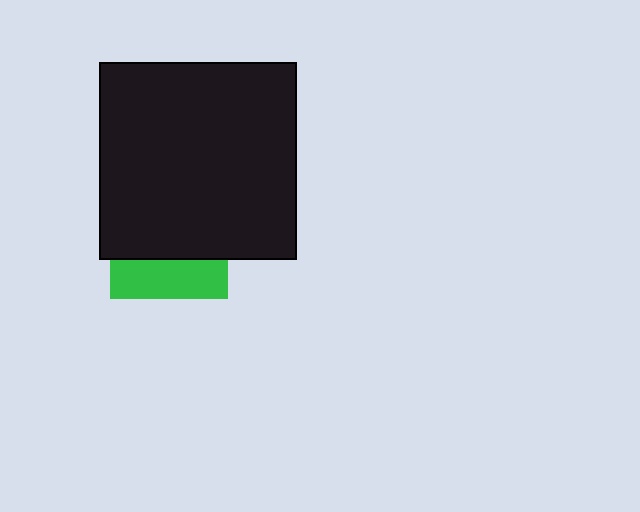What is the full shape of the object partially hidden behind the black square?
The partially hidden object is a green square.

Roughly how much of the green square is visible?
A small part of it is visible (roughly 34%).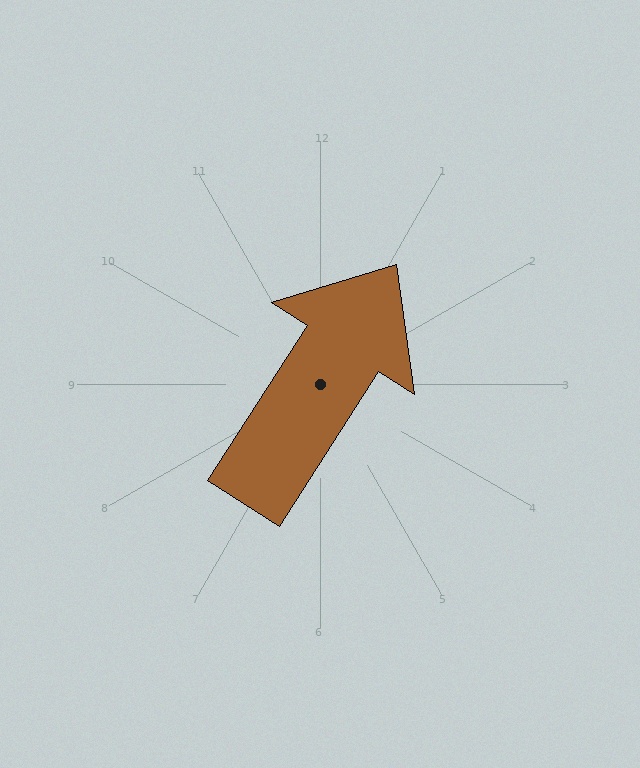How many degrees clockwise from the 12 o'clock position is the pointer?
Approximately 33 degrees.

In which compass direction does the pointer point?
Northeast.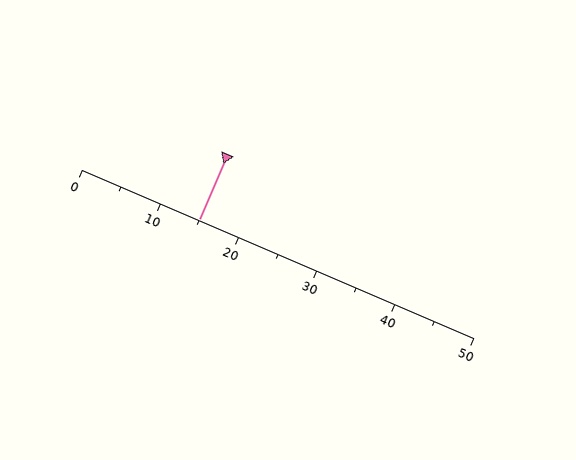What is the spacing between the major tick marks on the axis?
The major ticks are spaced 10 apart.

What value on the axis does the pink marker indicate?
The marker indicates approximately 15.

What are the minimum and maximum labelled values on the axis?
The axis runs from 0 to 50.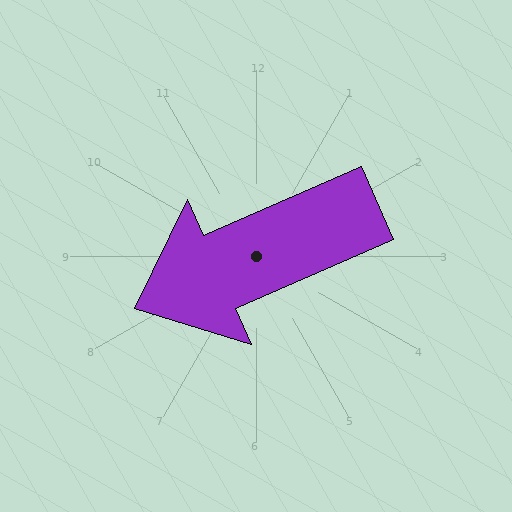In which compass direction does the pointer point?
Southwest.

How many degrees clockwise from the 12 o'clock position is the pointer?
Approximately 246 degrees.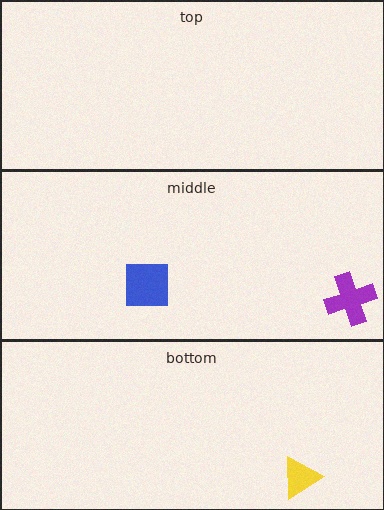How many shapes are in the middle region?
2.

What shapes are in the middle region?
The blue square, the purple cross.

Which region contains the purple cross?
The middle region.